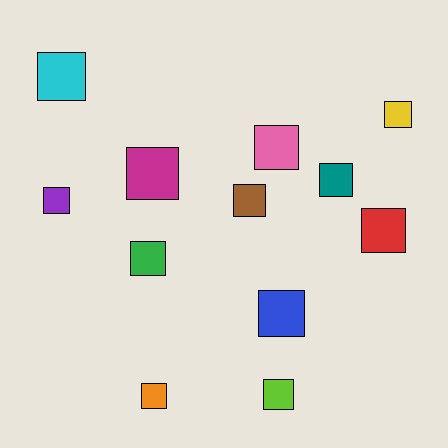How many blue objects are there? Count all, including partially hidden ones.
There is 1 blue object.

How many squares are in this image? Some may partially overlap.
There are 12 squares.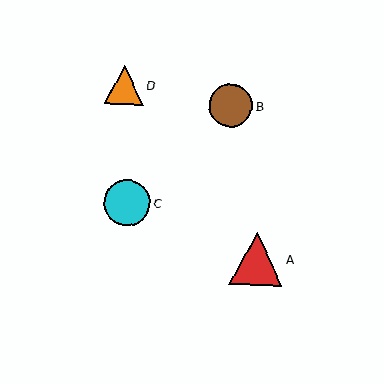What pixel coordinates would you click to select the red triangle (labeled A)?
Click at (256, 258) to select the red triangle A.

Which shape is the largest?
The red triangle (labeled A) is the largest.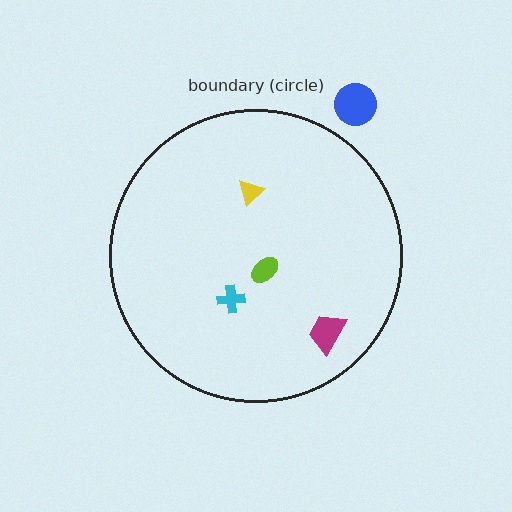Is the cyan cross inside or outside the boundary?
Inside.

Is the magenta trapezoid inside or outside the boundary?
Inside.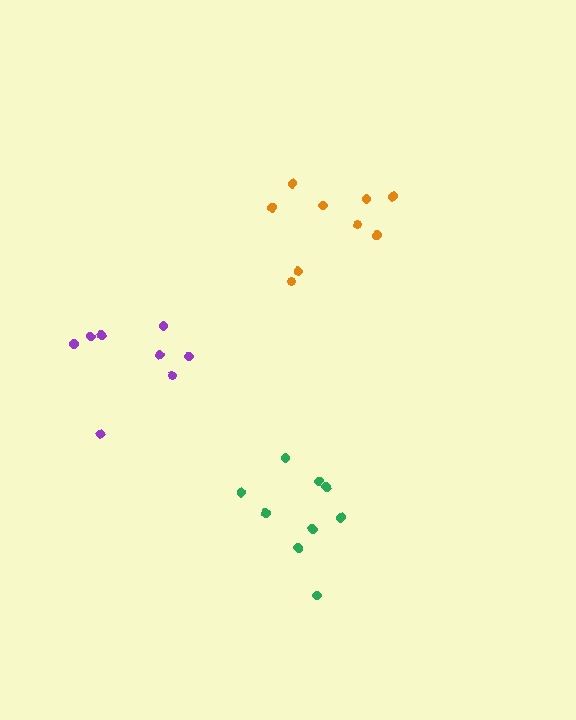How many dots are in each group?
Group 1: 8 dots, Group 2: 9 dots, Group 3: 9 dots (26 total).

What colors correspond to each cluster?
The clusters are colored: purple, green, orange.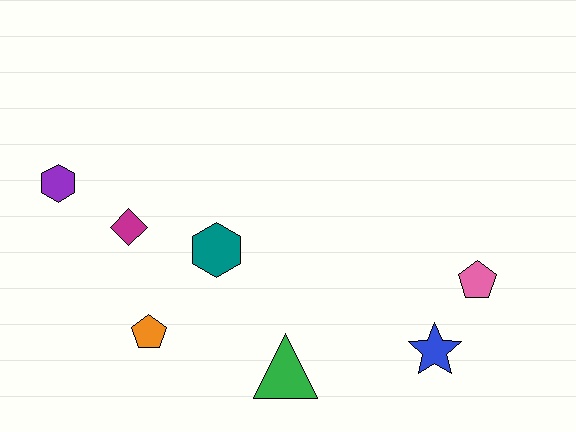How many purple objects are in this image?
There is 1 purple object.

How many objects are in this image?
There are 7 objects.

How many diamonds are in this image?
There is 1 diamond.